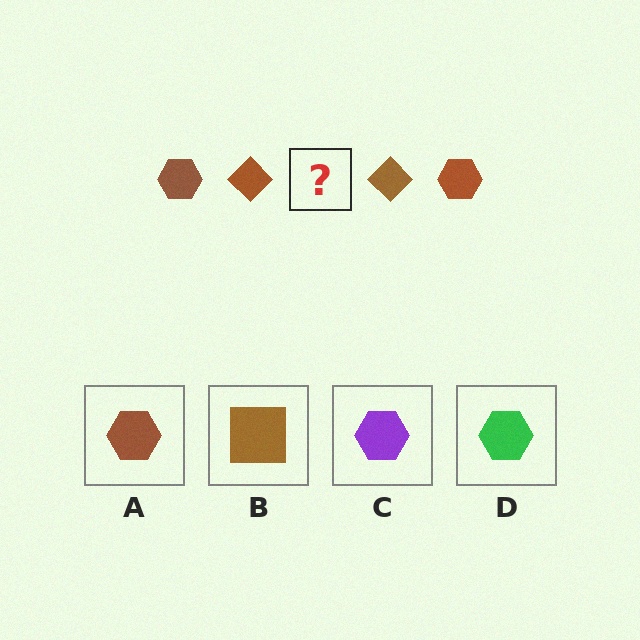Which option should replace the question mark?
Option A.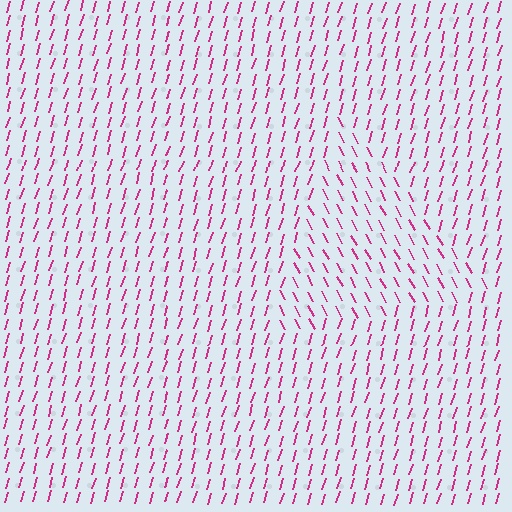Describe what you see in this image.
The image is filled with small magenta line segments. A triangle region in the image has lines oriented differently from the surrounding lines, creating a visible texture boundary.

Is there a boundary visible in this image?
Yes, there is a texture boundary formed by a change in line orientation.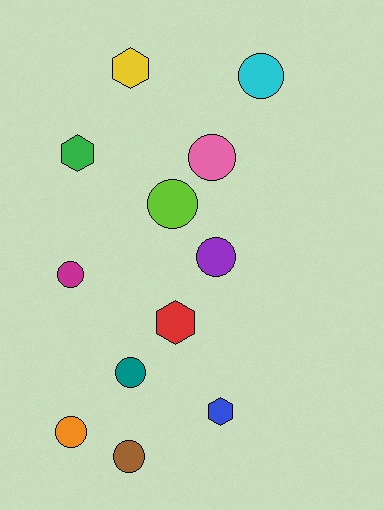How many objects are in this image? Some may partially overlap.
There are 12 objects.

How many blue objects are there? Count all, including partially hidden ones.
There is 1 blue object.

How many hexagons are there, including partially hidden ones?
There are 4 hexagons.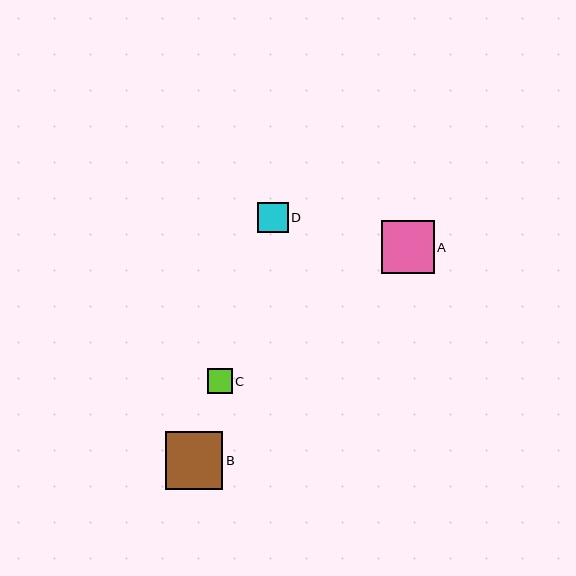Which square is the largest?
Square B is the largest with a size of approximately 57 pixels.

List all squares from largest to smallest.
From largest to smallest: B, A, D, C.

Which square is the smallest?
Square C is the smallest with a size of approximately 25 pixels.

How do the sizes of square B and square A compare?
Square B and square A are approximately the same size.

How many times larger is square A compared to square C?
Square A is approximately 2.1 times the size of square C.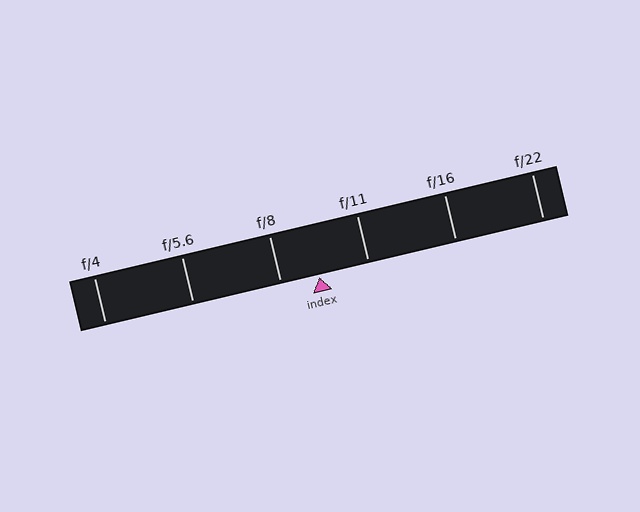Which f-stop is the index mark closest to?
The index mark is closest to f/8.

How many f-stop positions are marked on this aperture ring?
There are 6 f-stop positions marked.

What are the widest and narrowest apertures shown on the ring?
The widest aperture shown is f/4 and the narrowest is f/22.